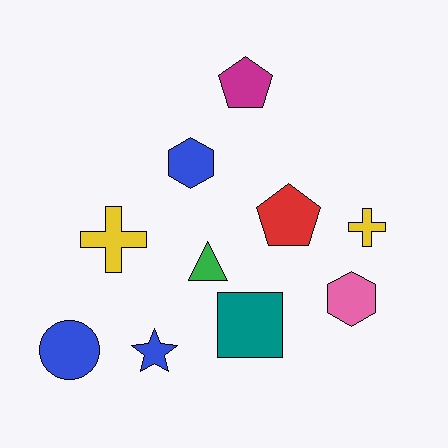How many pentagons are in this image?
There are 2 pentagons.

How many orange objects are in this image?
There are no orange objects.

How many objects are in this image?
There are 10 objects.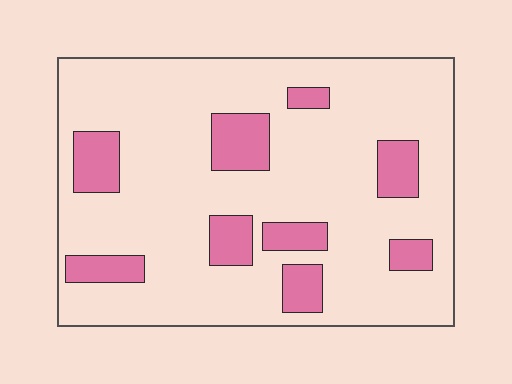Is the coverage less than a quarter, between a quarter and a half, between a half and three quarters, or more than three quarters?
Less than a quarter.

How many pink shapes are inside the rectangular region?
9.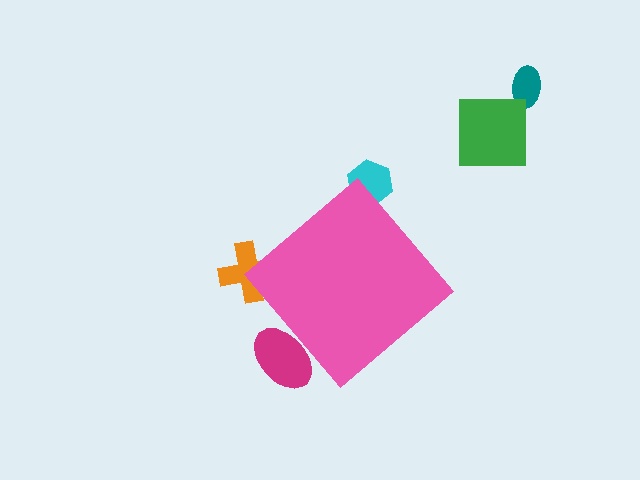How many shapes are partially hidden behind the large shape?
3 shapes are partially hidden.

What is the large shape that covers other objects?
A pink diamond.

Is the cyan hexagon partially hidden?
Yes, the cyan hexagon is partially hidden behind the pink diamond.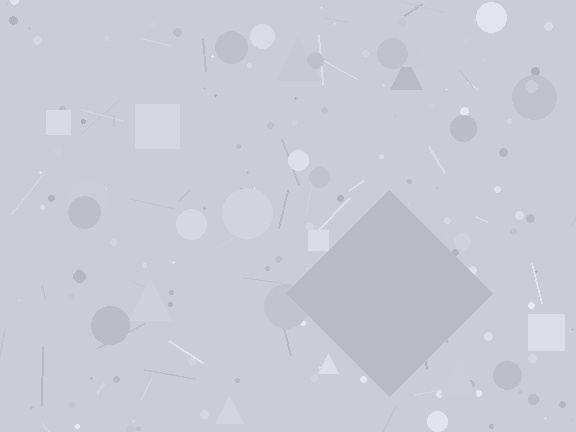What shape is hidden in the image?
A diamond is hidden in the image.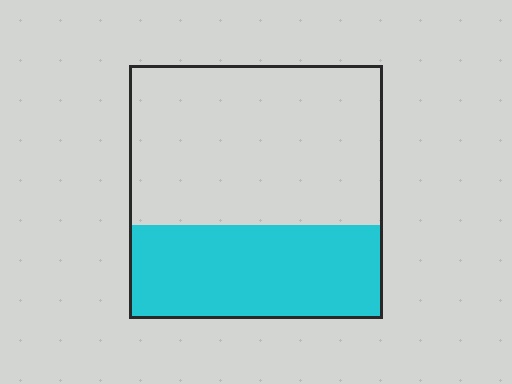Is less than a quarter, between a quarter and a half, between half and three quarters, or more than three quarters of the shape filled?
Between a quarter and a half.